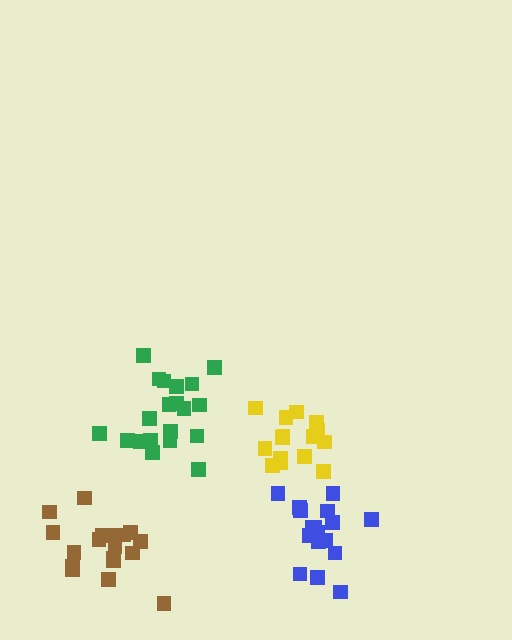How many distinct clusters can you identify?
There are 4 distinct clusters.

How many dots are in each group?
Group 1: 20 dots, Group 2: 18 dots, Group 3: 15 dots, Group 4: 18 dots (71 total).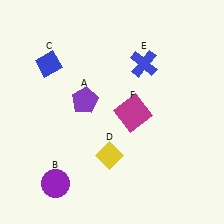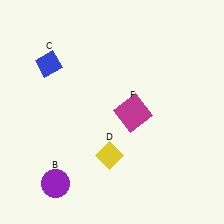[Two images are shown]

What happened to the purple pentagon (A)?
The purple pentagon (A) was removed in Image 2. It was in the top-left area of Image 1.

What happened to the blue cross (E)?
The blue cross (E) was removed in Image 2. It was in the top-right area of Image 1.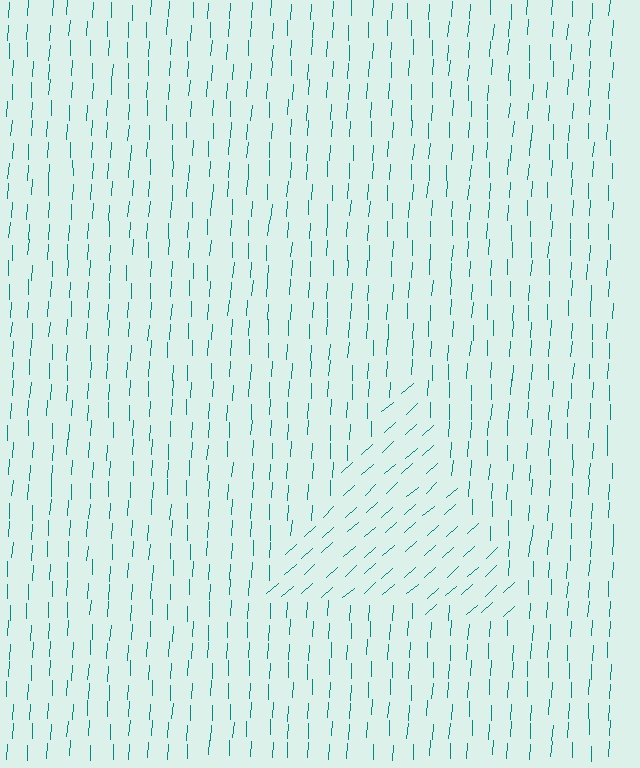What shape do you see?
I see a triangle.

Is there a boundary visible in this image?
Yes, there is a texture boundary formed by a change in line orientation.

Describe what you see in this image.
The image is filled with small teal line segments. A triangle region in the image has lines oriented differently from the surrounding lines, creating a visible texture boundary.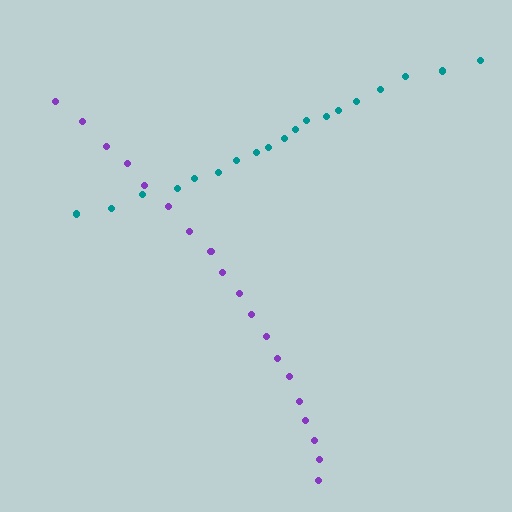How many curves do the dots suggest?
There are 2 distinct paths.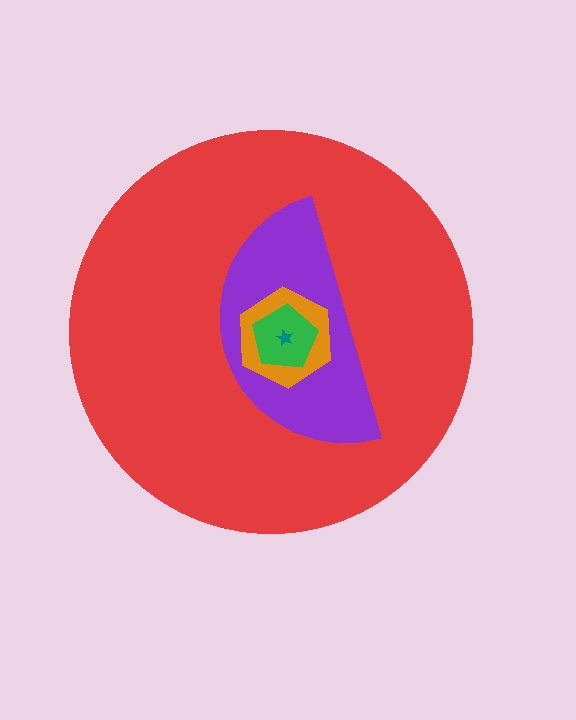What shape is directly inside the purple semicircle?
The orange hexagon.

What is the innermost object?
The teal star.